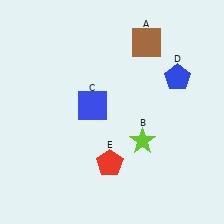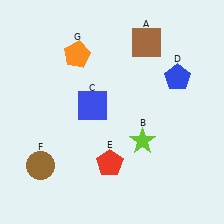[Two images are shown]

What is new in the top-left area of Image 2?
An orange pentagon (G) was added in the top-left area of Image 2.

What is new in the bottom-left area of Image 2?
A brown circle (F) was added in the bottom-left area of Image 2.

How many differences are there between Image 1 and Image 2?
There are 2 differences between the two images.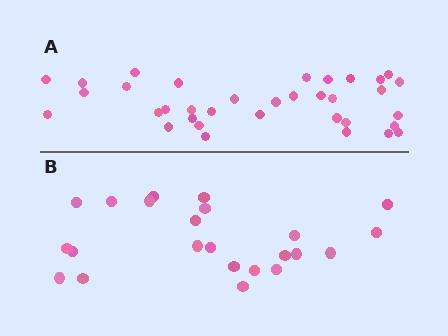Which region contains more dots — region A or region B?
Region A (the top region) has more dots.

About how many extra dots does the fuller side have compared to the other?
Region A has roughly 12 or so more dots than region B.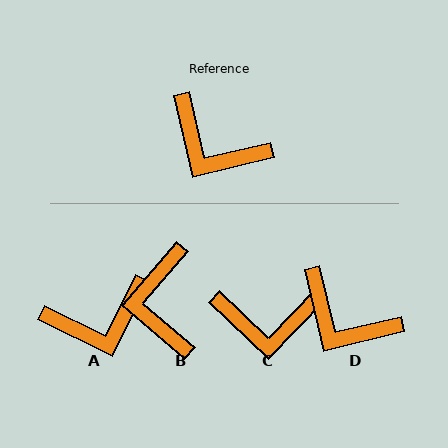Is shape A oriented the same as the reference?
No, it is off by about 51 degrees.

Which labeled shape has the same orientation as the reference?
D.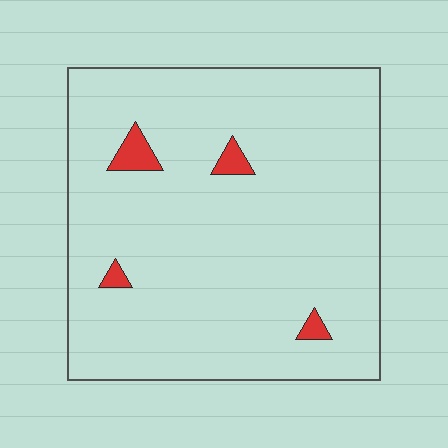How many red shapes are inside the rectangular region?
4.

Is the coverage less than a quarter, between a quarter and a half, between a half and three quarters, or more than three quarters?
Less than a quarter.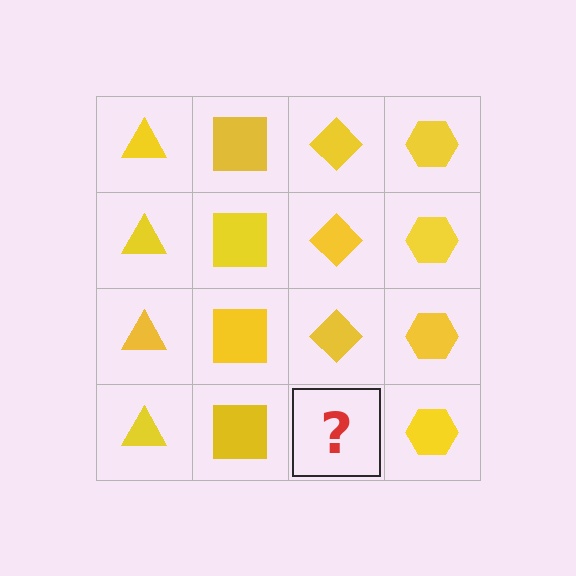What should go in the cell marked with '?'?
The missing cell should contain a yellow diamond.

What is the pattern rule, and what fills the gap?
The rule is that each column has a consistent shape. The gap should be filled with a yellow diamond.